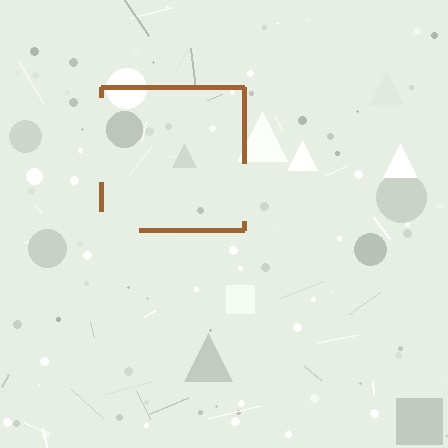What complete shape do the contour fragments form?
The contour fragments form a square.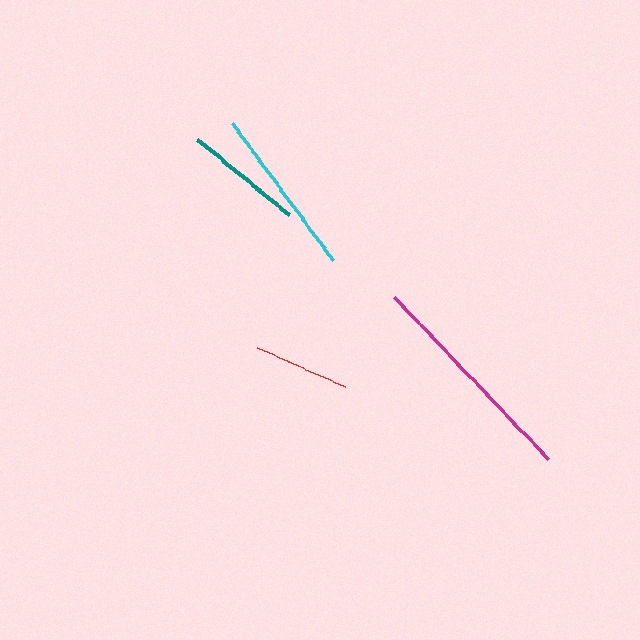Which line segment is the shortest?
The red line is the shortest at approximately 96 pixels.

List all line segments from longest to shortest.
From longest to shortest: magenta, cyan, teal, red.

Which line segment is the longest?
The magenta line is the longest at approximately 224 pixels.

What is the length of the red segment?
The red segment is approximately 96 pixels long.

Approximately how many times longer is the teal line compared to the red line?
The teal line is approximately 1.2 times the length of the red line.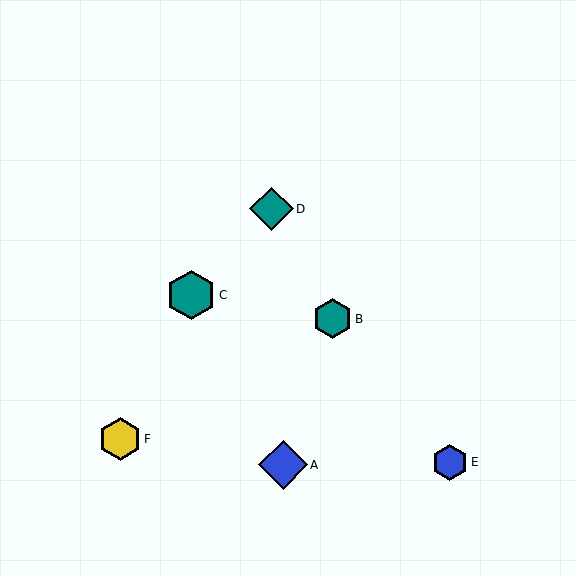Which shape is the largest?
The teal hexagon (labeled C) is the largest.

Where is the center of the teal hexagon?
The center of the teal hexagon is at (332, 319).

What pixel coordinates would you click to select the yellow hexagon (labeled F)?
Click at (120, 439) to select the yellow hexagon F.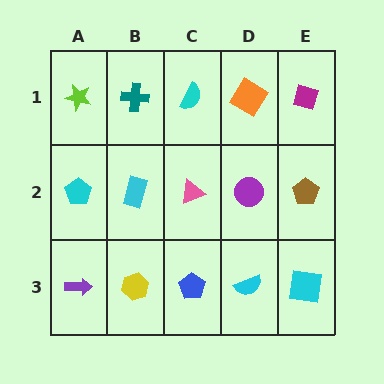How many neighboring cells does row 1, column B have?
3.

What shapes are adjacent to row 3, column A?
A cyan pentagon (row 2, column A), a yellow hexagon (row 3, column B).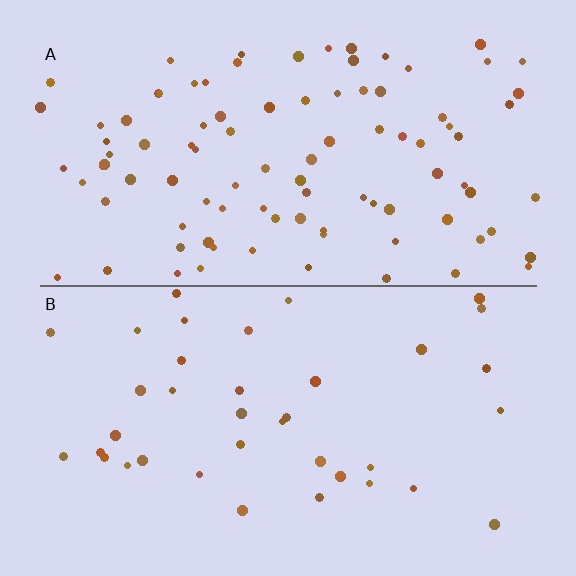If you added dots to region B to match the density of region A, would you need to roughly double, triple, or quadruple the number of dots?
Approximately triple.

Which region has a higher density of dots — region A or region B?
A (the top).